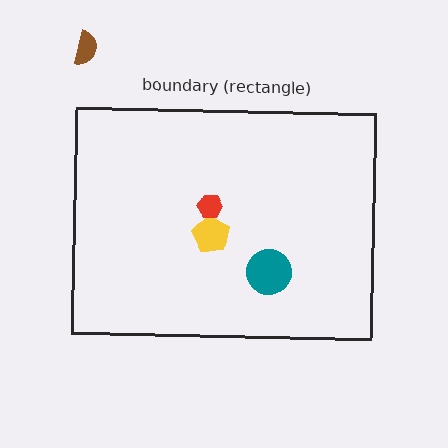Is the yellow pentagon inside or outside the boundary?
Inside.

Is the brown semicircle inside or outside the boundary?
Outside.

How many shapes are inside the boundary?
3 inside, 1 outside.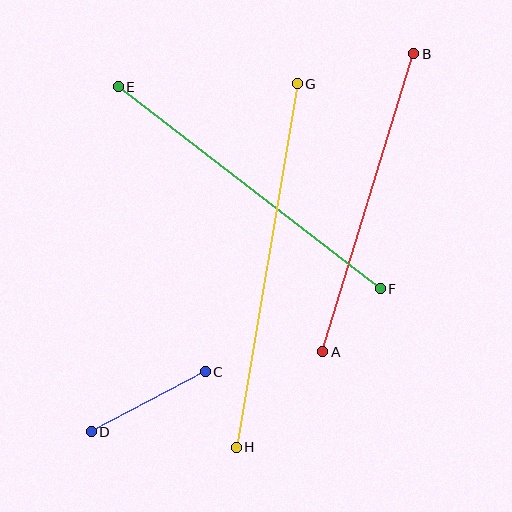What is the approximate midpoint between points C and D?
The midpoint is at approximately (148, 402) pixels.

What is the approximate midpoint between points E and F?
The midpoint is at approximately (249, 188) pixels.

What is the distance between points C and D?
The distance is approximately 129 pixels.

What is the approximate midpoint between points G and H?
The midpoint is at approximately (267, 266) pixels.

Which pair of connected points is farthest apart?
Points G and H are farthest apart.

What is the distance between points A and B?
The distance is approximately 312 pixels.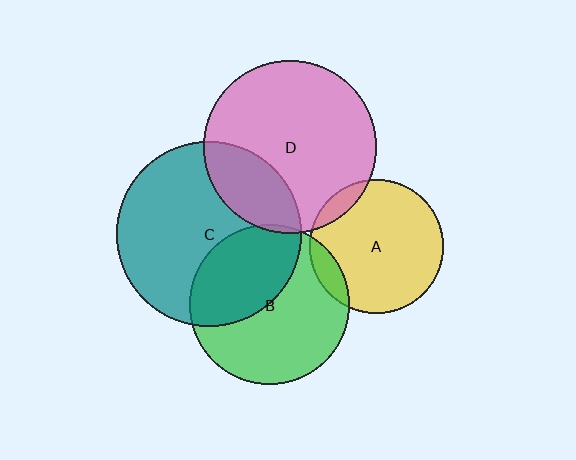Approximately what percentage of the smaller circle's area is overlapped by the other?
Approximately 40%.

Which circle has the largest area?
Circle C (teal).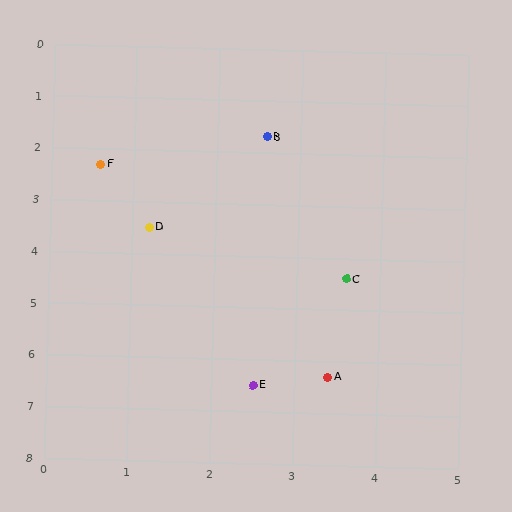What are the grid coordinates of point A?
Point A is at approximately (3.4, 6.3).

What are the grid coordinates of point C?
Point C is at approximately (3.6, 4.4).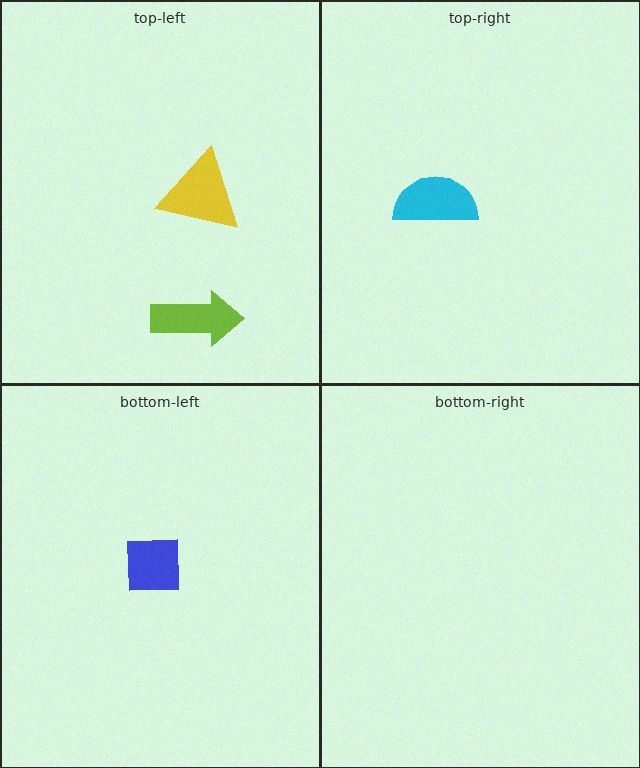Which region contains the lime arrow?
The top-left region.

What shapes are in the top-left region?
The lime arrow, the yellow triangle.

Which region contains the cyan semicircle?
The top-right region.